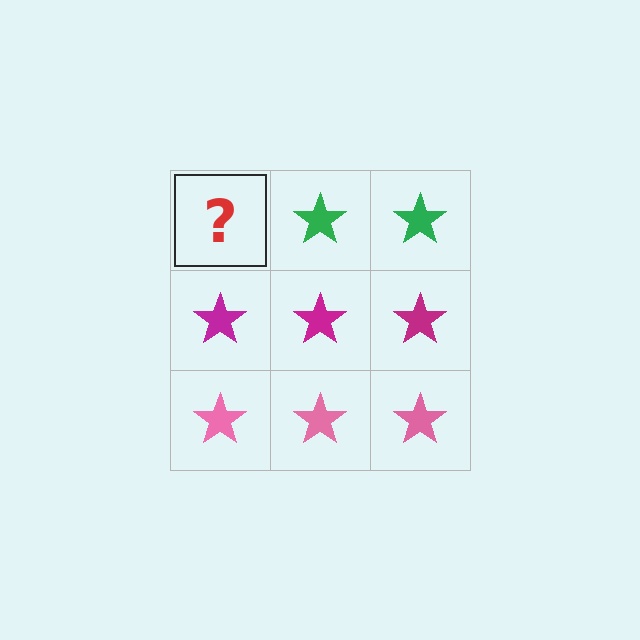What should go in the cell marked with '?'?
The missing cell should contain a green star.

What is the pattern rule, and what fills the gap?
The rule is that each row has a consistent color. The gap should be filled with a green star.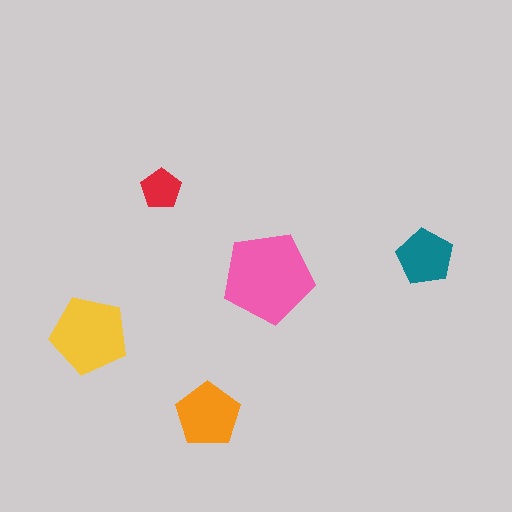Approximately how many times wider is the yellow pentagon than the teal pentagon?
About 1.5 times wider.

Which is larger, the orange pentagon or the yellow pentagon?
The yellow one.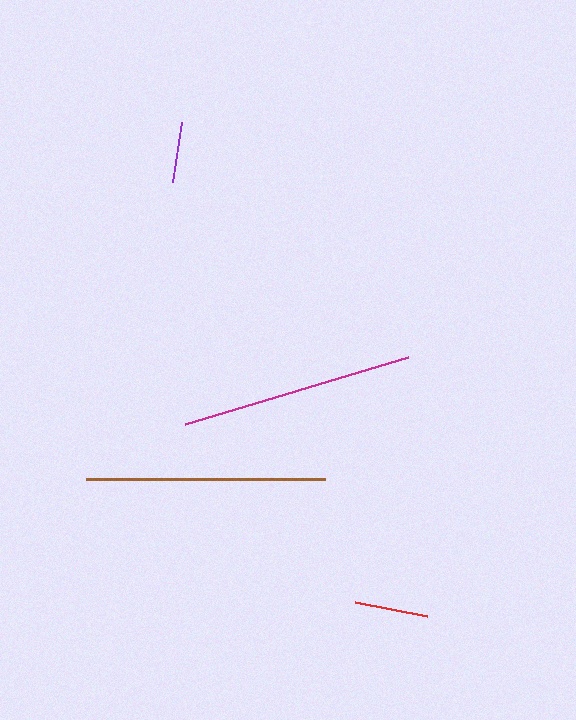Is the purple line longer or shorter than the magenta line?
The magenta line is longer than the purple line.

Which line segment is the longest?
The brown line is the longest at approximately 239 pixels.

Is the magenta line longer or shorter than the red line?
The magenta line is longer than the red line.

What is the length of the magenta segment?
The magenta segment is approximately 233 pixels long.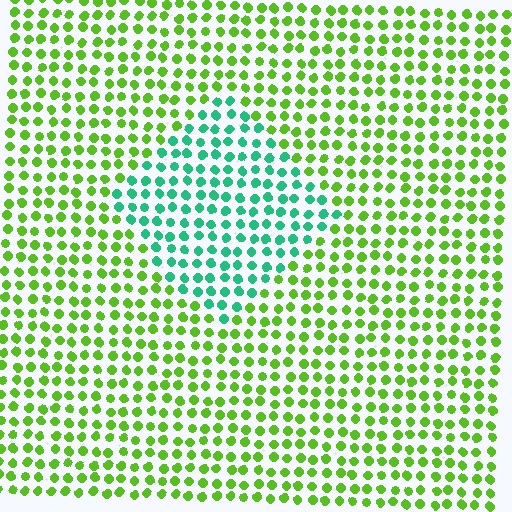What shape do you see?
I see a diamond.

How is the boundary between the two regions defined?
The boundary is defined purely by a slight shift in hue (about 56 degrees). Spacing, size, and orientation are identical on both sides.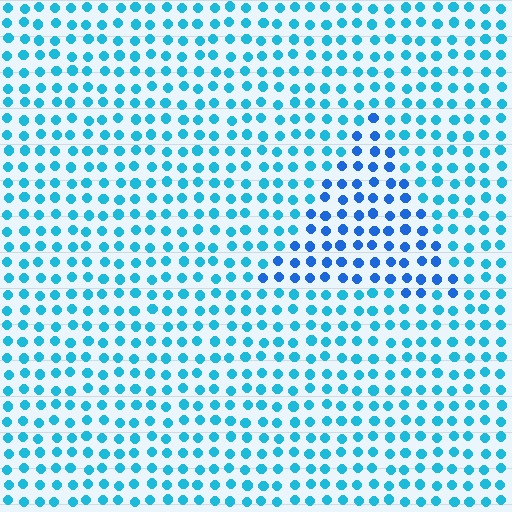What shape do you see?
I see a triangle.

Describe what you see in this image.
The image is filled with small cyan elements in a uniform arrangement. A triangle-shaped region is visible where the elements are tinted to a slightly different hue, forming a subtle color boundary.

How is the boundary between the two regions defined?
The boundary is defined purely by a slight shift in hue (about 26 degrees). Spacing, size, and orientation are identical on both sides.